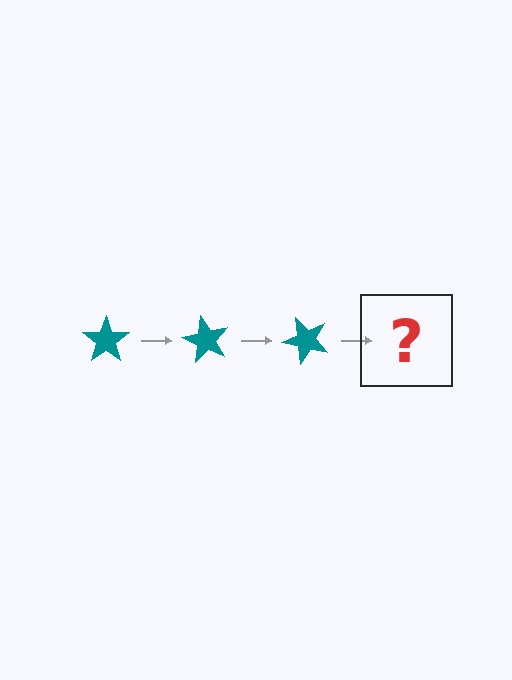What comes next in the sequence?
The next element should be a teal star rotated 180 degrees.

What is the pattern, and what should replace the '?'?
The pattern is that the star rotates 60 degrees each step. The '?' should be a teal star rotated 180 degrees.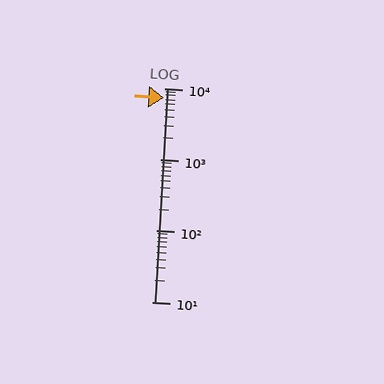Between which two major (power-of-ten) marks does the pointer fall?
The pointer is between 1000 and 10000.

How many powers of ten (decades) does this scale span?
The scale spans 3 decades, from 10 to 10000.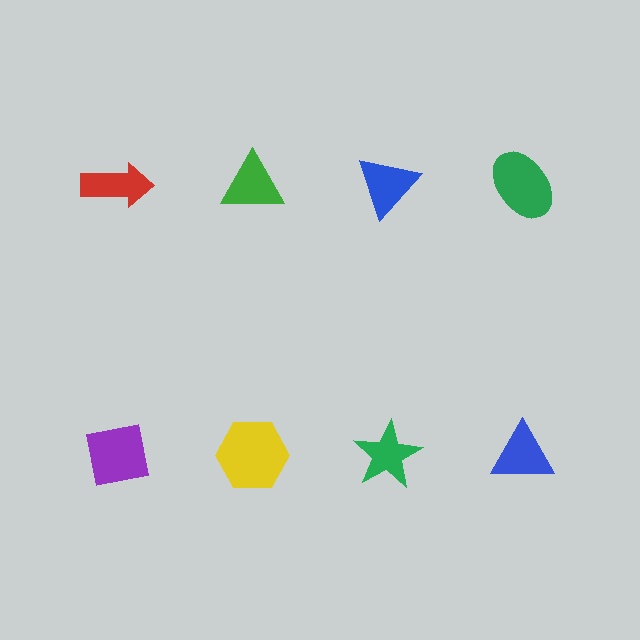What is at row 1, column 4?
A green ellipse.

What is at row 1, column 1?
A red arrow.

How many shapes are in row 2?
4 shapes.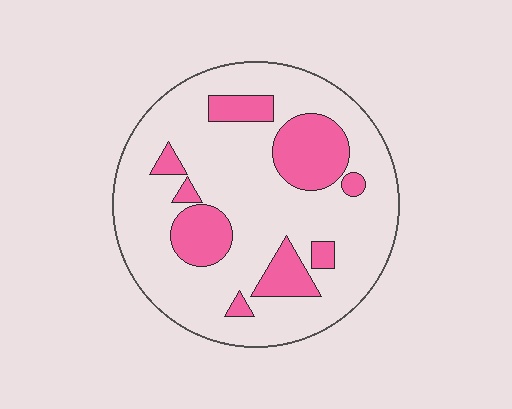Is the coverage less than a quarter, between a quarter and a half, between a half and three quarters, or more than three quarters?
Less than a quarter.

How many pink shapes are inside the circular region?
9.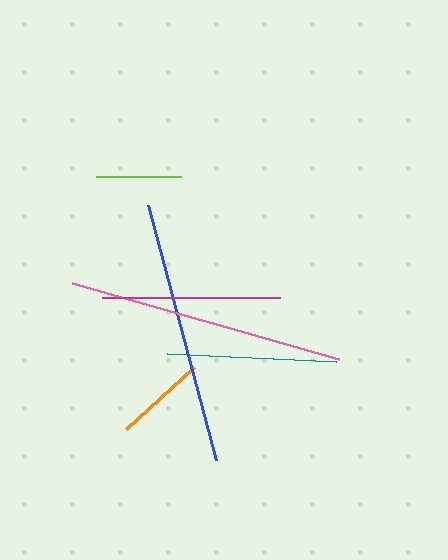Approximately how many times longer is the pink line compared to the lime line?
The pink line is approximately 3.3 times the length of the lime line.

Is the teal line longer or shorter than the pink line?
The pink line is longer than the teal line.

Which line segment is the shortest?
The lime line is the shortest at approximately 85 pixels.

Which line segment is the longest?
The pink line is the longest at approximately 278 pixels.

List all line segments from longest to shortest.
From longest to shortest: pink, blue, magenta, teal, orange, lime.